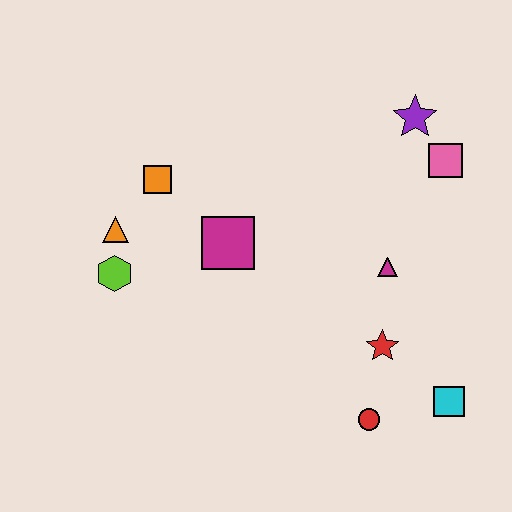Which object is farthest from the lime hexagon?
The cyan square is farthest from the lime hexagon.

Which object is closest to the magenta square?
The orange square is closest to the magenta square.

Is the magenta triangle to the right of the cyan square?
No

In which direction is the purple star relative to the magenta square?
The purple star is to the right of the magenta square.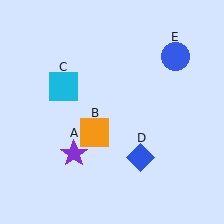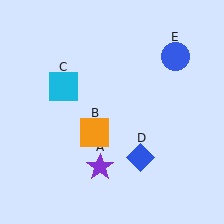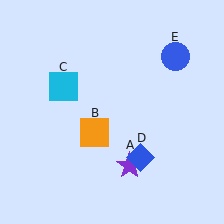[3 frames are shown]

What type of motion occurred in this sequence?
The purple star (object A) rotated counterclockwise around the center of the scene.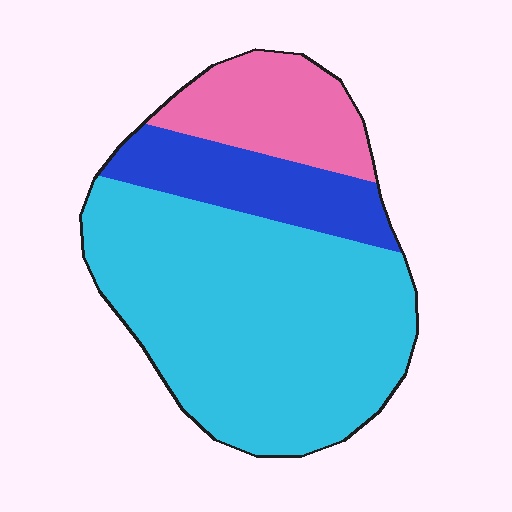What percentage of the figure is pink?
Pink covers roughly 20% of the figure.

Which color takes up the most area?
Cyan, at roughly 65%.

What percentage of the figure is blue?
Blue takes up between a sixth and a third of the figure.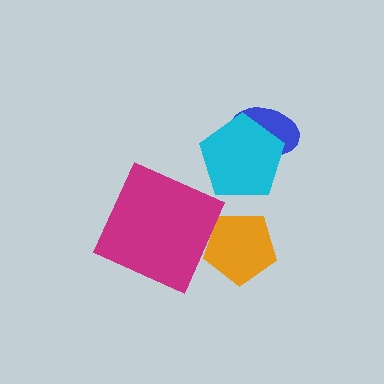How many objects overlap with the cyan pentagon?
1 object overlaps with the cyan pentagon.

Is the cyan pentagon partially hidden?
No, no other shape covers it.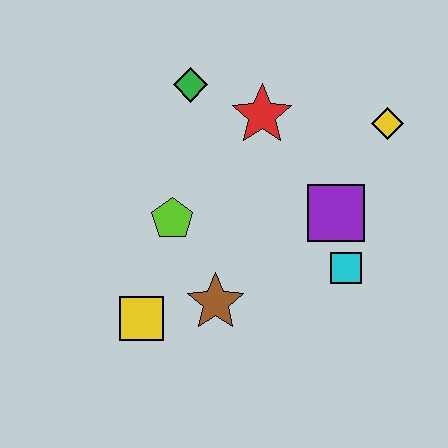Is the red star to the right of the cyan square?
No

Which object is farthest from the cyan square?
The green diamond is farthest from the cyan square.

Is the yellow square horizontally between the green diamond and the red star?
No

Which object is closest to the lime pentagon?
The brown star is closest to the lime pentagon.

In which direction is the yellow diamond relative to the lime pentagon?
The yellow diamond is to the right of the lime pentagon.